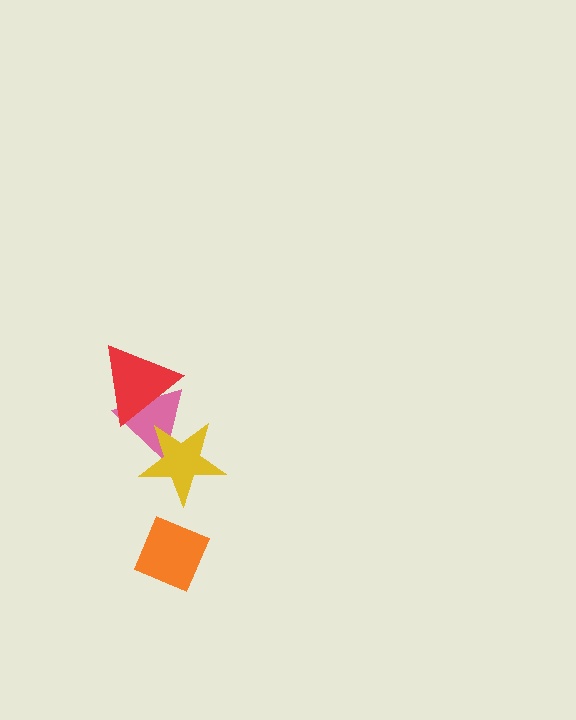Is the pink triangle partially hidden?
Yes, it is partially covered by another shape.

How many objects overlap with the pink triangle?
2 objects overlap with the pink triangle.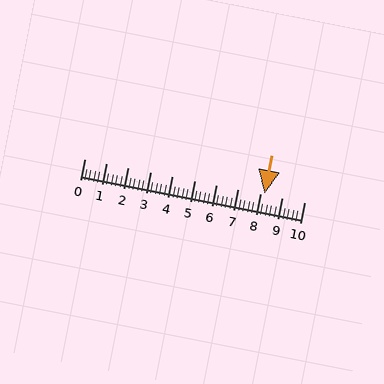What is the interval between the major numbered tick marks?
The major tick marks are spaced 1 units apart.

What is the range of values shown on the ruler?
The ruler shows values from 0 to 10.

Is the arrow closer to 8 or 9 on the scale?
The arrow is closer to 8.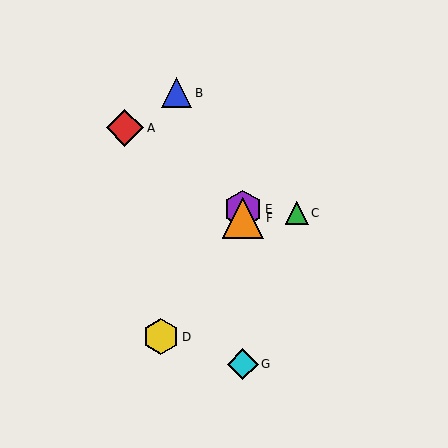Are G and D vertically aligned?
No, G is at x≈243 and D is at x≈161.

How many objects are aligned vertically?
3 objects (E, F, G) are aligned vertically.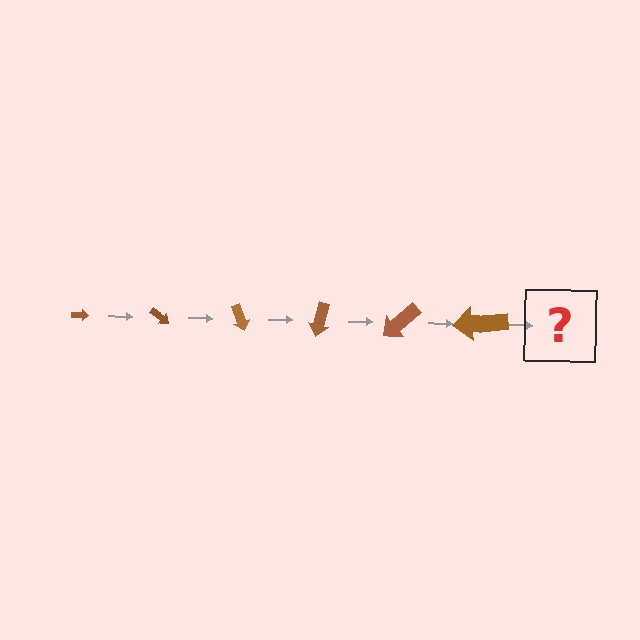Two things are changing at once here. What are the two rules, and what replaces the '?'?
The two rules are that the arrow grows larger each step and it rotates 35 degrees each step. The '?' should be an arrow, larger than the previous one and rotated 210 degrees from the start.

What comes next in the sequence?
The next element should be an arrow, larger than the previous one and rotated 210 degrees from the start.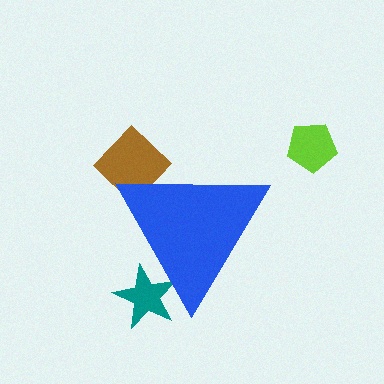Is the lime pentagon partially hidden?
No, the lime pentagon is fully visible.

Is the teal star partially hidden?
Yes, the teal star is partially hidden behind the blue triangle.